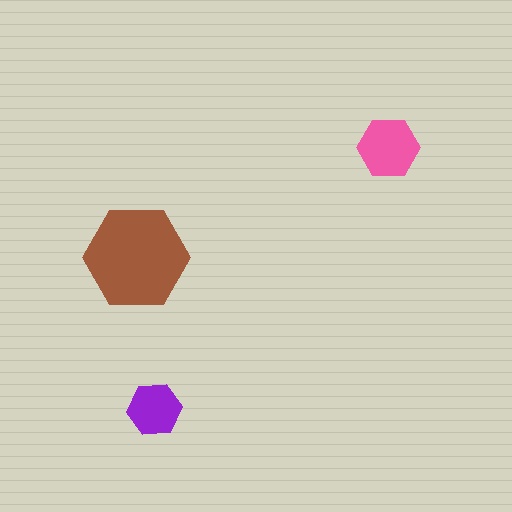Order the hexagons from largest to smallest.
the brown one, the pink one, the purple one.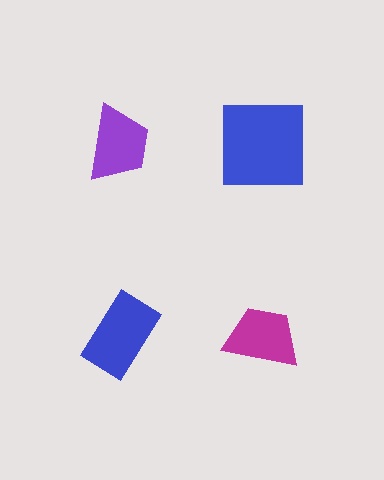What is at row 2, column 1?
A blue rectangle.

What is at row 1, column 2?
A blue square.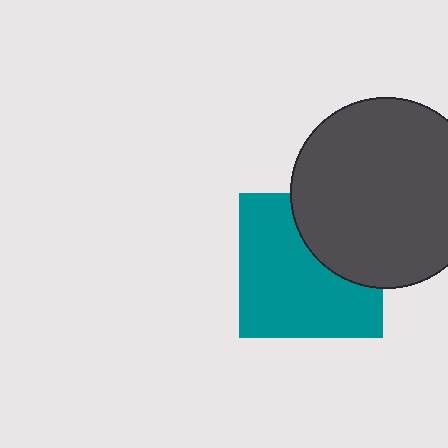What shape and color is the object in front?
The object in front is a dark gray circle.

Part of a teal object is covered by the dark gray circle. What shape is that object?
It is a square.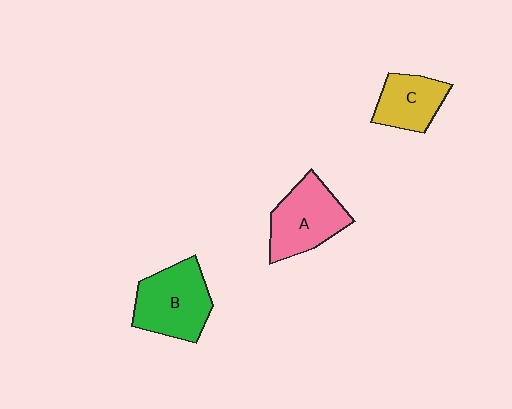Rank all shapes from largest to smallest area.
From largest to smallest: B (green), A (pink), C (yellow).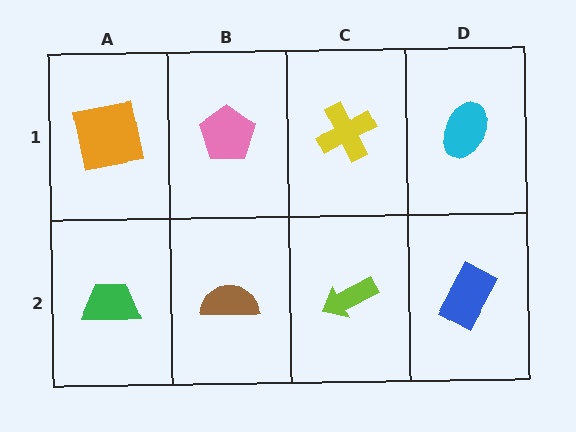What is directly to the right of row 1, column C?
A cyan ellipse.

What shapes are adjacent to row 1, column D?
A blue rectangle (row 2, column D), a yellow cross (row 1, column C).